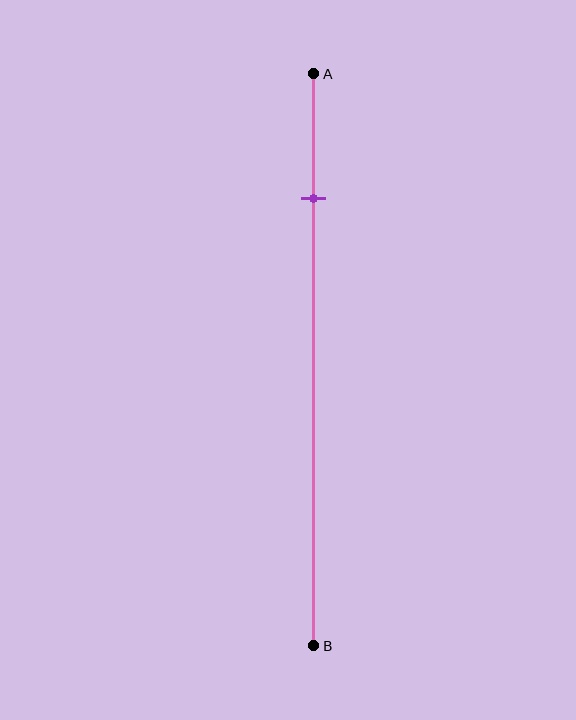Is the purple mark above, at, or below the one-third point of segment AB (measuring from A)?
The purple mark is above the one-third point of segment AB.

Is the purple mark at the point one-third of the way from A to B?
No, the mark is at about 20% from A, not at the 33% one-third point.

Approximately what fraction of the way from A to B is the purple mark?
The purple mark is approximately 20% of the way from A to B.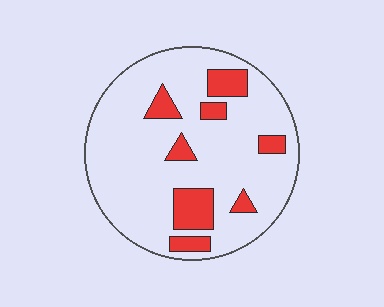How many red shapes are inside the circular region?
8.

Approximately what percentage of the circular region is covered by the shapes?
Approximately 15%.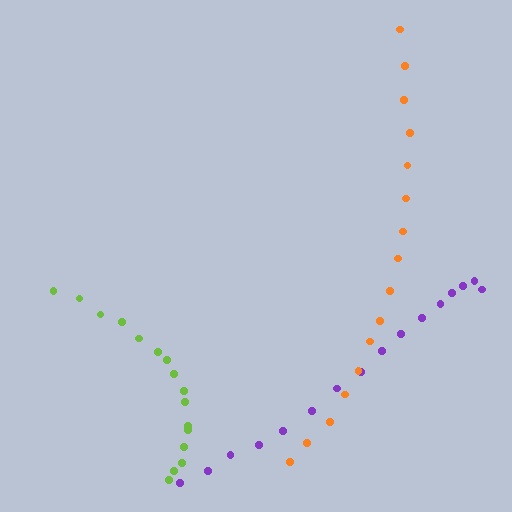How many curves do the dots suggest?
There are 3 distinct paths.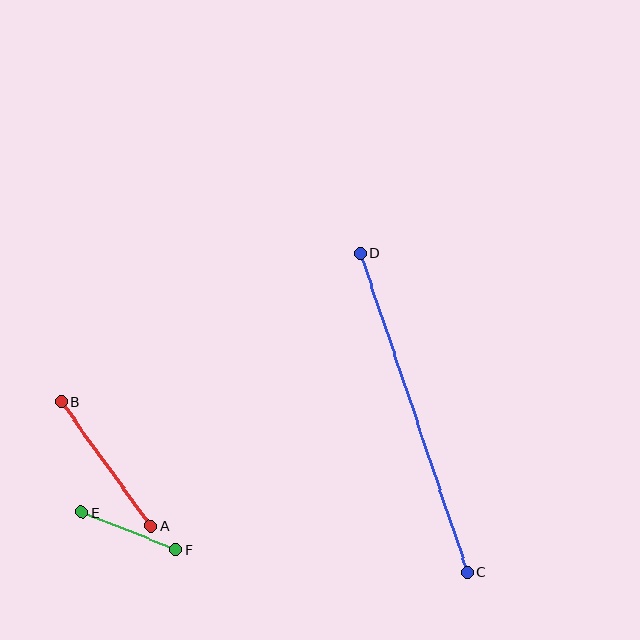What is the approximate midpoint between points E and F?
The midpoint is at approximately (128, 531) pixels.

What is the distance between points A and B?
The distance is approximately 153 pixels.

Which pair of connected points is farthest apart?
Points C and D are farthest apart.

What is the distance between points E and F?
The distance is approximately 101 pixels.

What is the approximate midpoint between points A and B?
The midpoint is at approximately (106, 464) pixels.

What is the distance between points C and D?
The distance is approximately 337 pixels.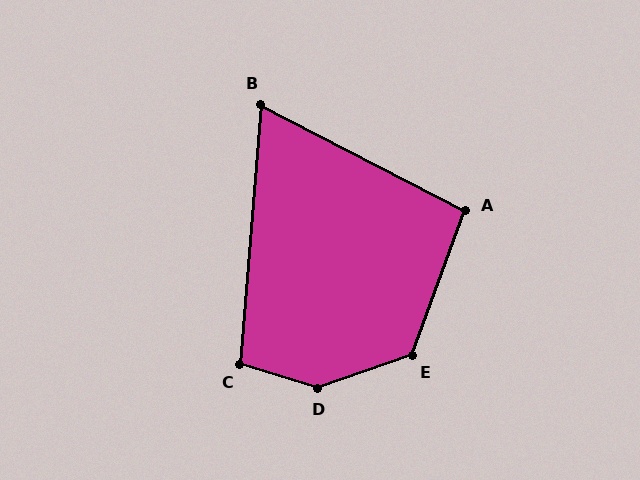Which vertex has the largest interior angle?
D, at approximately 144 degrees.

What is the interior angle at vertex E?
Approximately 129 degrees (obtuse).